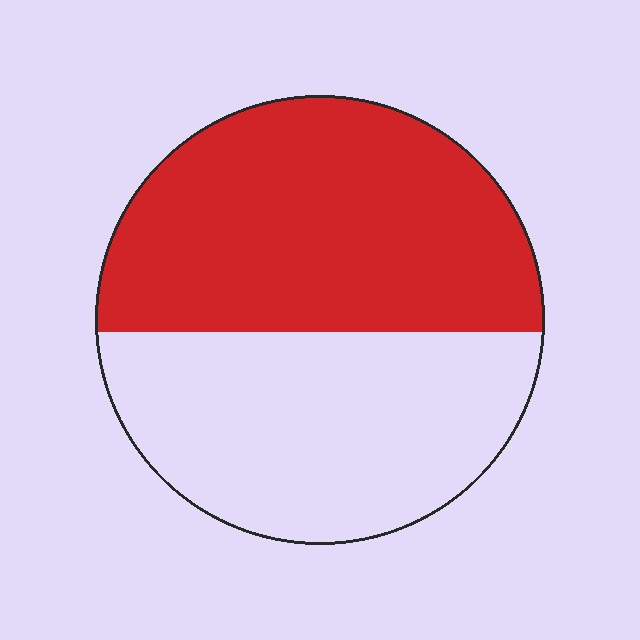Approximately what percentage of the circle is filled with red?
Approximately 55%.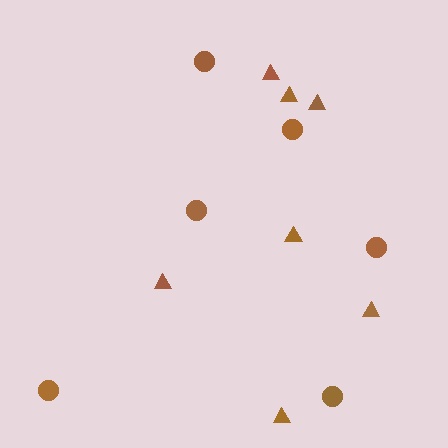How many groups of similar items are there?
There are 2 groups: one group of triangles (7) and one group of circles (6).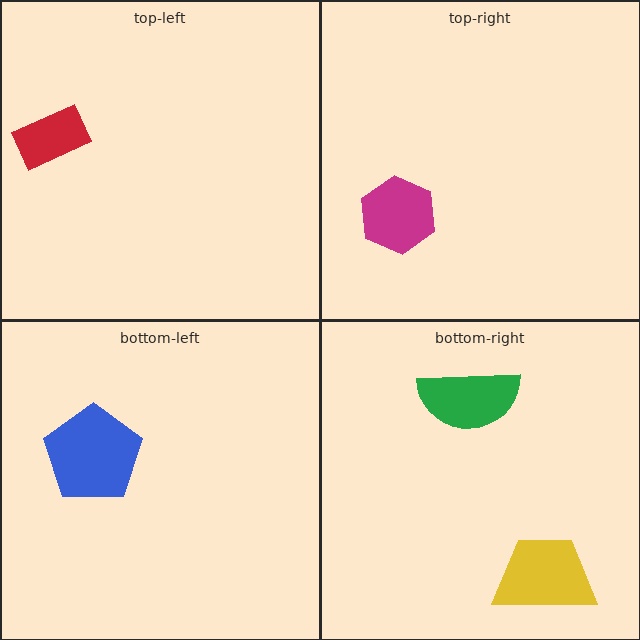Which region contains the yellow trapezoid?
The bottom-right region.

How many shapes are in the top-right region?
1.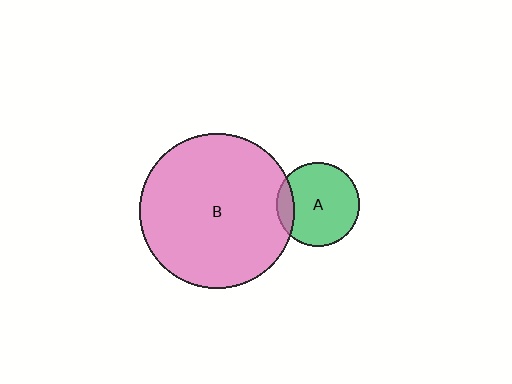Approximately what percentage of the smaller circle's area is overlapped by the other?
Approximately 15%.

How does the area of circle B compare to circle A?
Approximately 3.5 times.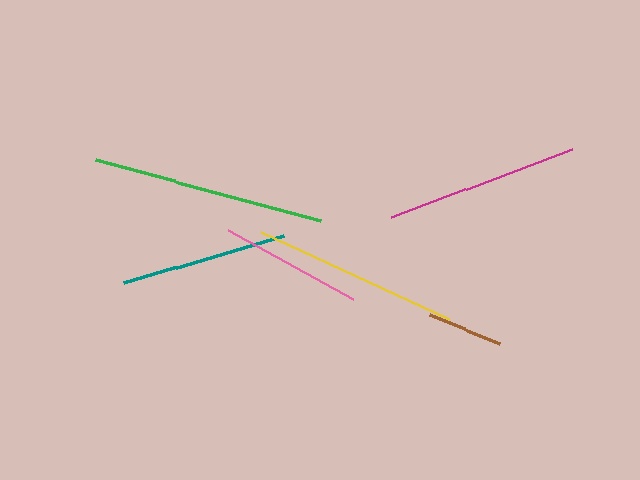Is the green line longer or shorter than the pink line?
The green line is longer than the pink line.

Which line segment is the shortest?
The brown line is the shortest at approximately 76 pixels.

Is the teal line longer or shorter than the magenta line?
The magenta line is longer than the teal line.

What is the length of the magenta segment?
The magenta segment is approximately 194 pixels long.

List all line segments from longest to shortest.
From longest to shortest: green, yellow, magenta, teal, pink, brown.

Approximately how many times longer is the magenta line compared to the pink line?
The magenta line is approximately 1.4 times the length of the pink line.